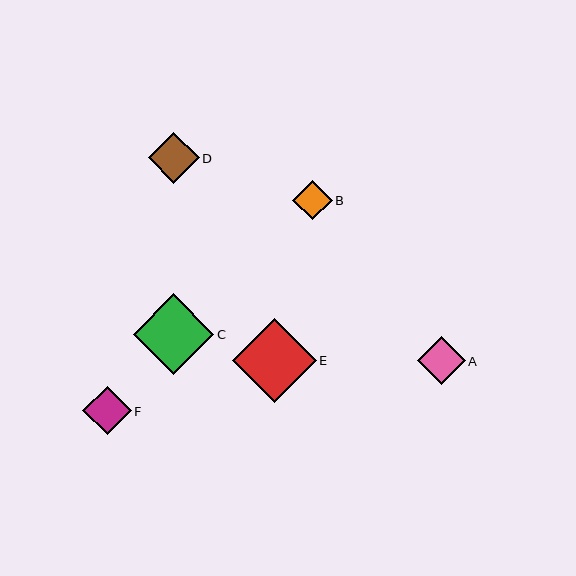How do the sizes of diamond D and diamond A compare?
Diamond D and diamond A are approximately the same size.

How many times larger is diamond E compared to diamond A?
Diamond E is approximately 1.8 times the size of diamond A.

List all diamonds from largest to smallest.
From largest to smallest: E, C, D, F, A, B.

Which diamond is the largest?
Diamond E is the largest with a size of approximately 84 pixels.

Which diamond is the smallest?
Diamond B is the smallest with a size of approximately 39 pixels.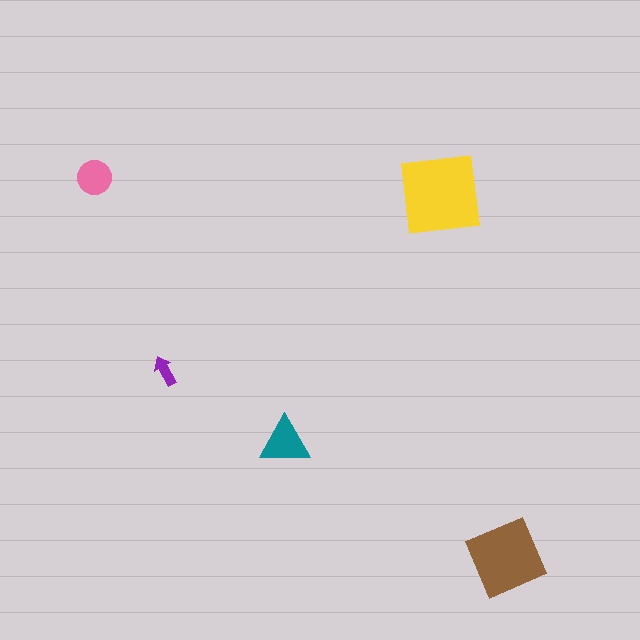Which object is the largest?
The yellow square.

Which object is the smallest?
The purple arrow.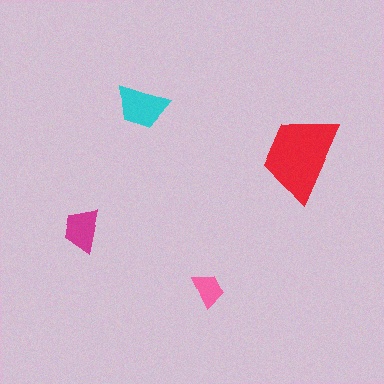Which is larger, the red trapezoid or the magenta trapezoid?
The red one.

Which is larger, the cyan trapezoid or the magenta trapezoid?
The cyan one.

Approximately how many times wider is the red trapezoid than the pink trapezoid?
About 2.5 times wider.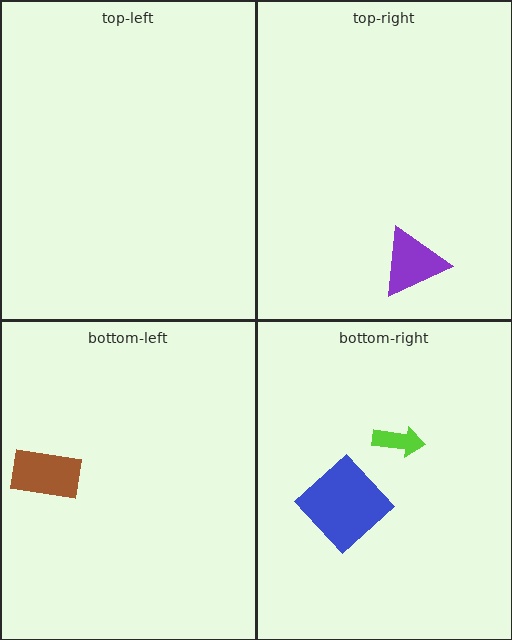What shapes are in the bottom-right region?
The lime arrow, the blue diamond.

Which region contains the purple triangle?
The top-right region.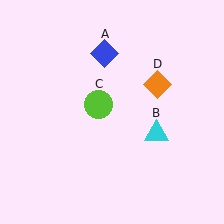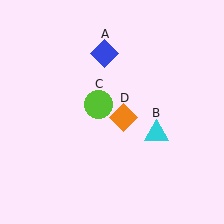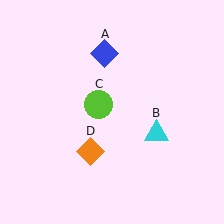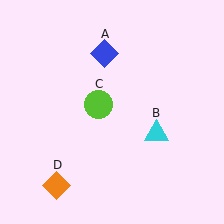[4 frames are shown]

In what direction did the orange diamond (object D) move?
The orange diamond (object D) moved down and to the left.